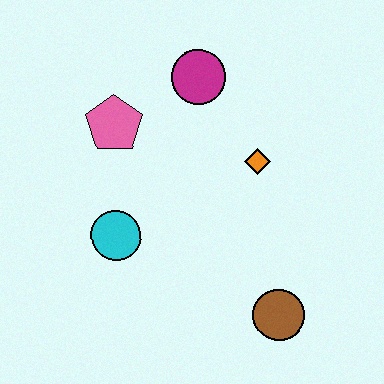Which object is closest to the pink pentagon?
The magenta circle is closest to the pink pentagon.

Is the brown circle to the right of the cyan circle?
Yes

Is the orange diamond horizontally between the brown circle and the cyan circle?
Yes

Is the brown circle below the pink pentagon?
Yes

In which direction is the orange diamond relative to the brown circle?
The orange diamond is above the brown circle.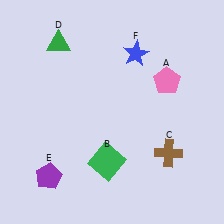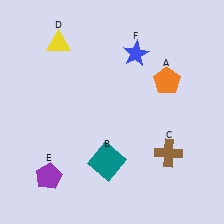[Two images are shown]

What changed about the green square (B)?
In Image 1, B is green. In Image 2, it changed to teal.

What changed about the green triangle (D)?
In Image 1, D is green. In Image 2, it changed to yellow.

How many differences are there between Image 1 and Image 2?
There are 3 differences between the two images.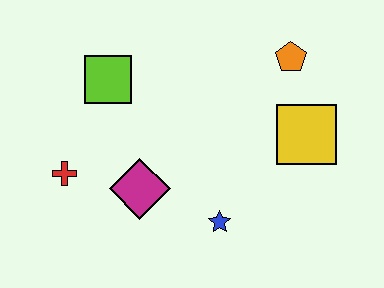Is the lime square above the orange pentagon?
No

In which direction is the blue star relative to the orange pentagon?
The blue star is below the orange pentagon.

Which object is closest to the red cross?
The magenta diamond is closest to the red cross.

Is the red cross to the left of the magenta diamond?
Yes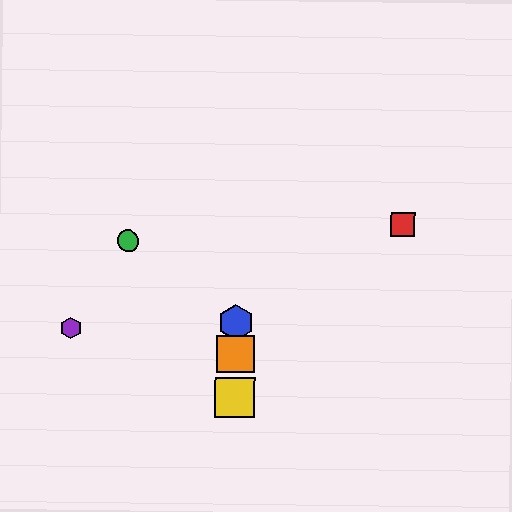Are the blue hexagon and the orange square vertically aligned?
Yes, both are at x≈236.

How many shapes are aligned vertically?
3 shapes (the blue hexagon, the yellow square, the orange square) are aligned vertically.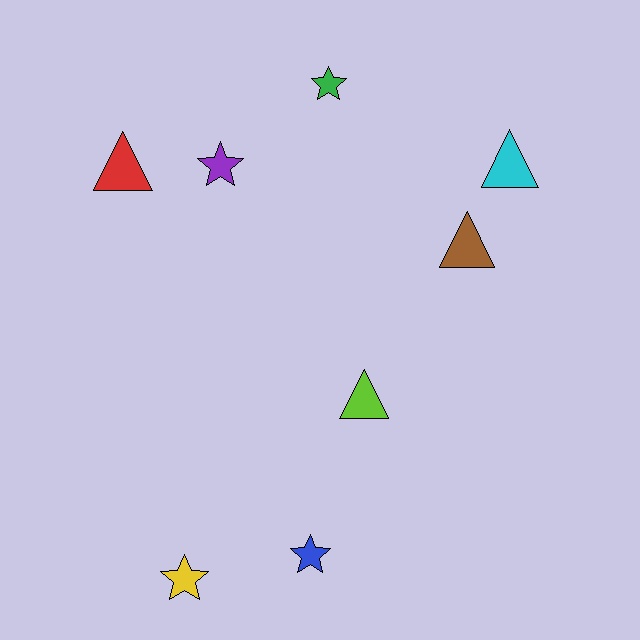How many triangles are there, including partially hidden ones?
There are 4 triangles.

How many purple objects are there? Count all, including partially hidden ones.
There is 1 purple object.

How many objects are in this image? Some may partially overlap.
There are 8 objects.